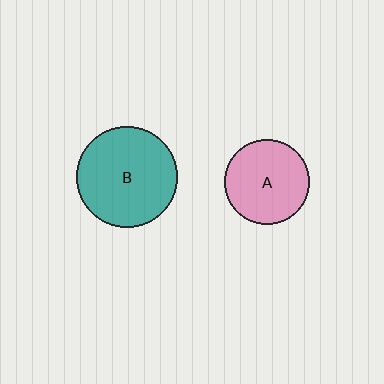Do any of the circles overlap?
No, none of the circles overlap.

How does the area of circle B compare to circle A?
Approximately 1.4 times.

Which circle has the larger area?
Circle B (teal).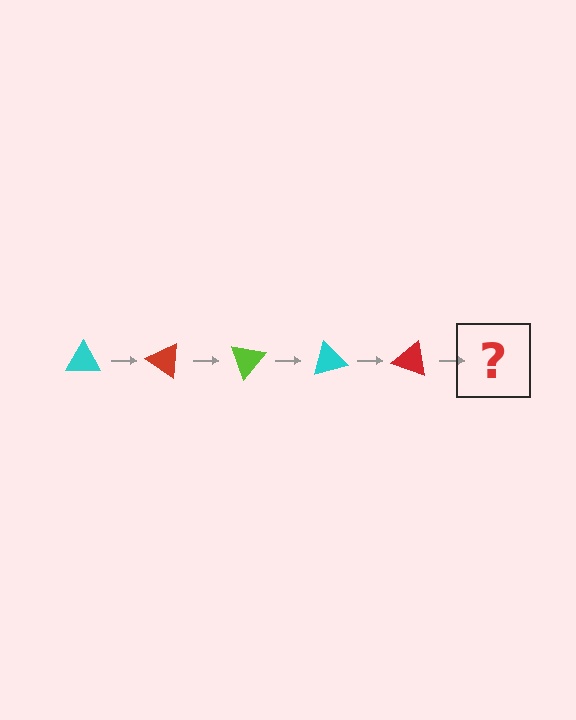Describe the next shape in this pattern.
It should be a lime triangle, rotated 175 degrees from the start.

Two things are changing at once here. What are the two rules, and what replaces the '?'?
The two rules are that it rotates 35 degrees each step and the color cycles through cyan, red, and lime. The '?' should be a lime triangle, rotated 175 degrees from the start.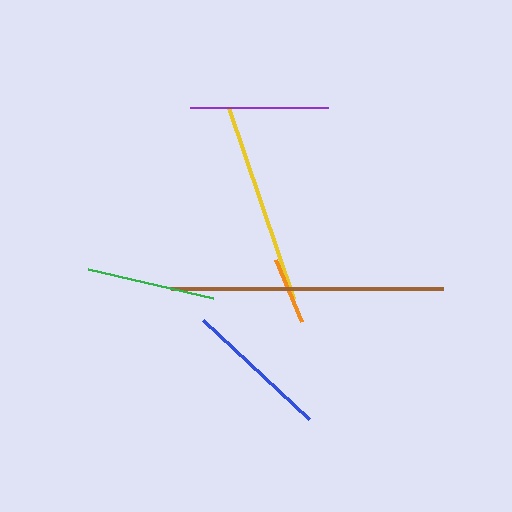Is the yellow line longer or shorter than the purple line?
The yellow line is longer than the purple line.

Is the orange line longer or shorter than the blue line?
The blue line is longer than the orange line.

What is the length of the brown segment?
The brown segment is approximately 272 pixels long.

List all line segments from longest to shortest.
From longest to shortest: brown, yellow, blue, purple, green, orange.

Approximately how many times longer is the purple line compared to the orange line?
The purple line is approximately 2.1 times the length of the orange line.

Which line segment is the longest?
The brown line is the longest at approximately 272 pixels.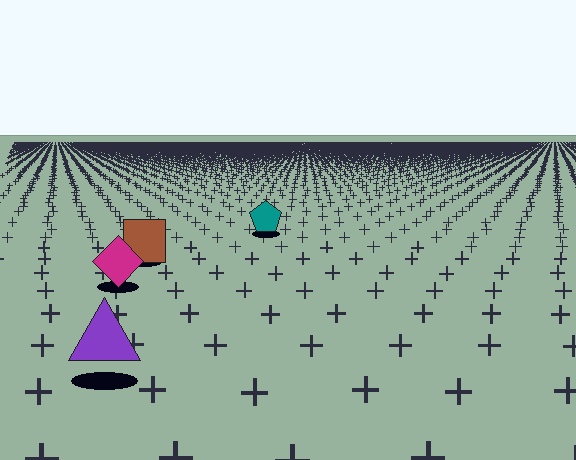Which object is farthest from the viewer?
The teal pentagon is farthest from the viewer. It appears smaller and the ground texture around it is denser.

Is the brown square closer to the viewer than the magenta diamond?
No. The magenta diamond is closer — you can tell from the texture gradient: the ground texture is coarser near it.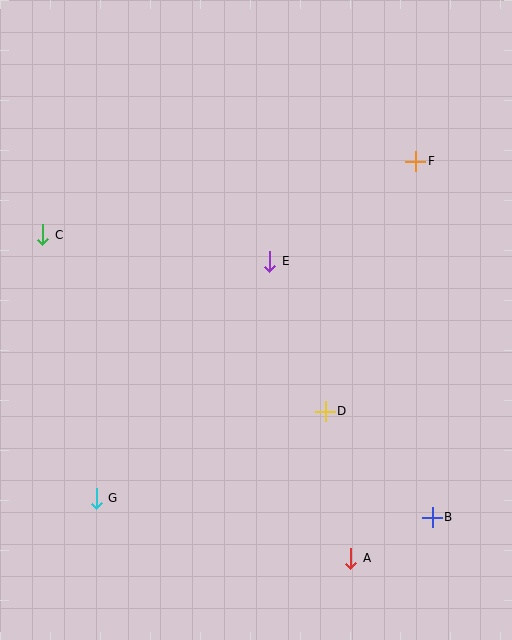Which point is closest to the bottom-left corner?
Point G is closest to the bottom-left corner.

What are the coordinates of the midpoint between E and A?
The midpoint between E and A is at (310, 410).